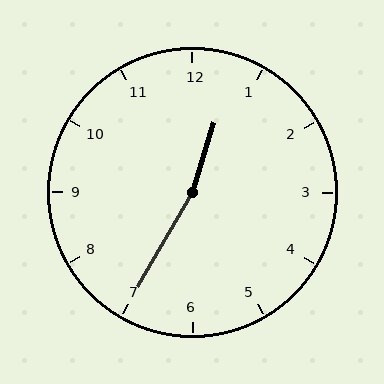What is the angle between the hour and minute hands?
Approximately 168 degrees.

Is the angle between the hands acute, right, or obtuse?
It is obtuse.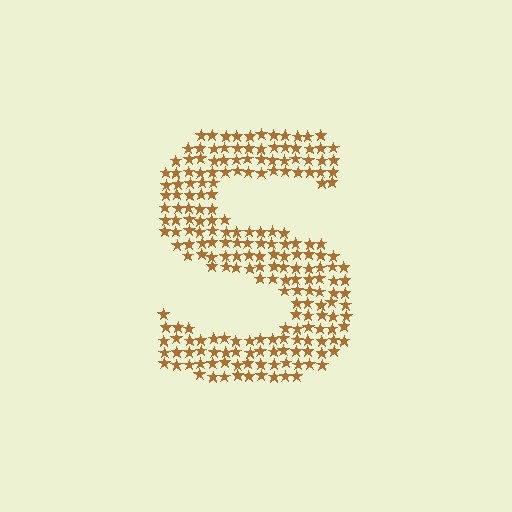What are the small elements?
The small elements are stars.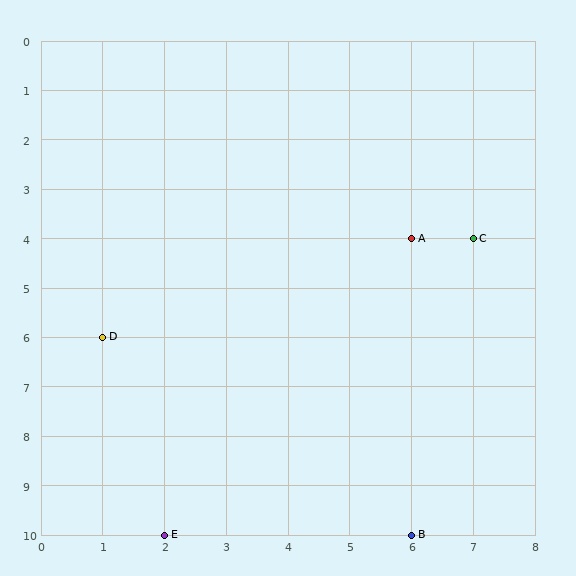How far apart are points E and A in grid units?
Points E and A are 4 columns and 6 rows apart (about 7.2 grid units diagonally).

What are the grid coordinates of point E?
Point E is at grid coordinates (2, 10).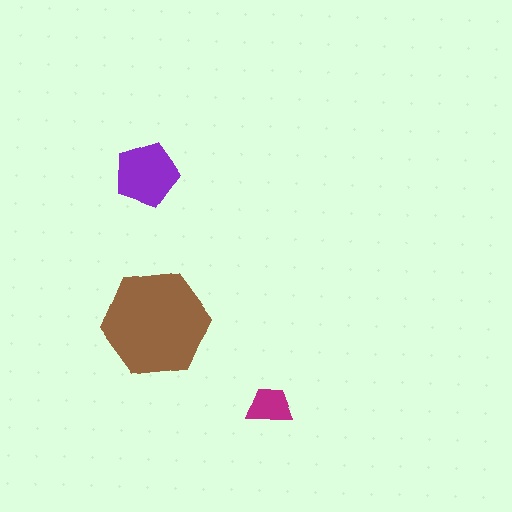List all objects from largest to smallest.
The brown hexagon, the purple pentagon, the magenta trapezoid.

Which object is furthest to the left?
The purple pentagon is leftmost.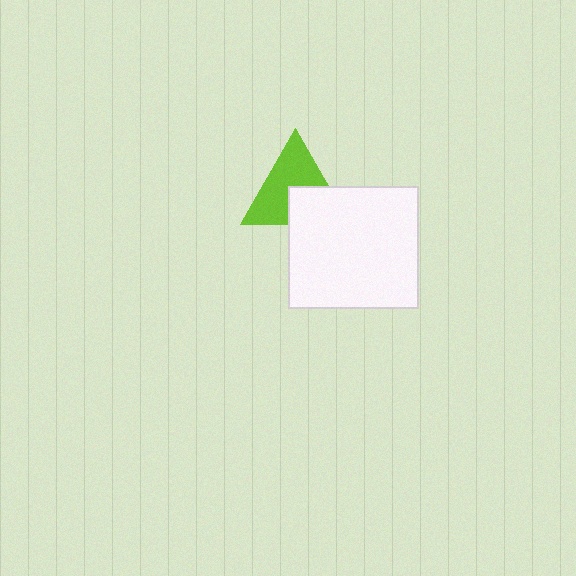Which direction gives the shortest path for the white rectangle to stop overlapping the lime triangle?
Moving down gives the shortest separation.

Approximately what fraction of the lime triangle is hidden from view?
Roughly 38% of the lime triangle is hidden behind the white rectangle.